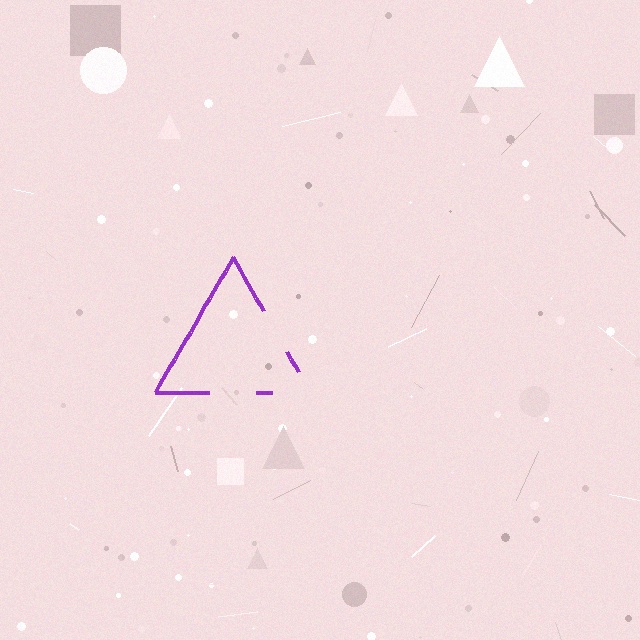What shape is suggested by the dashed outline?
The dashed outline suggests a triangle.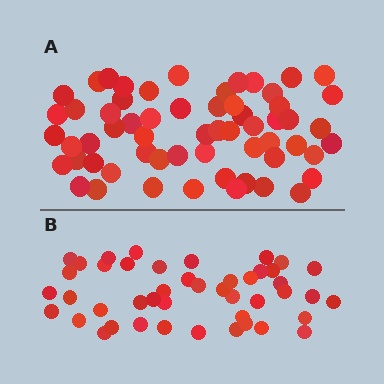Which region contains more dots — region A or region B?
Region A (the top region) has more dots.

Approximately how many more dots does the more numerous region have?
Region A has approximately 15 more dots than region B.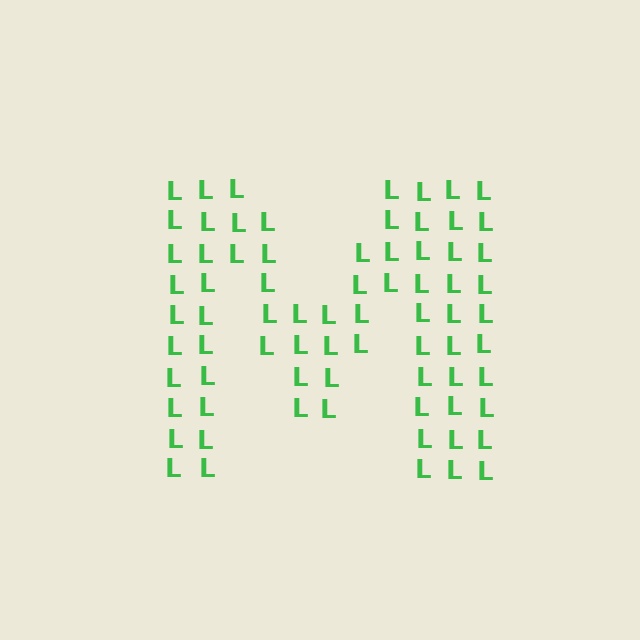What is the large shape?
The large shape is the letter M.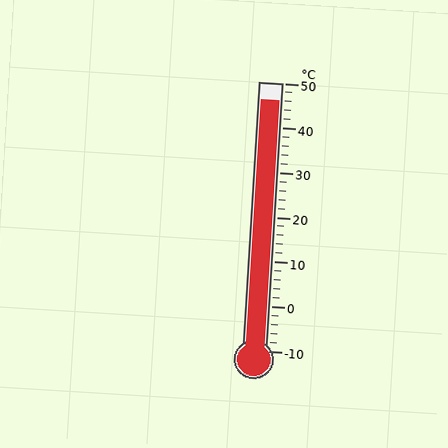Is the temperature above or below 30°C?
The temperature is above 30°C.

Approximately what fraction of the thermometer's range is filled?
The thermometer is filled to approximately 95% of its range.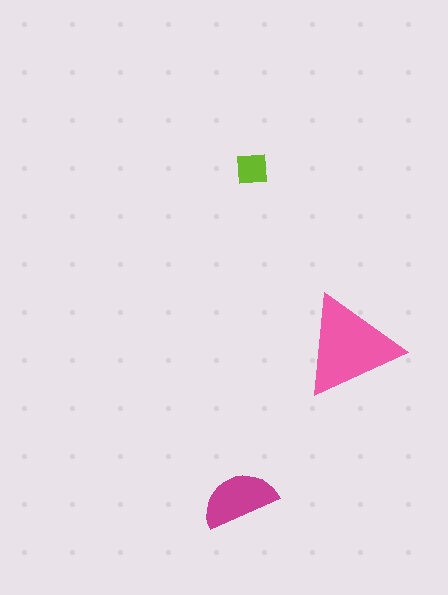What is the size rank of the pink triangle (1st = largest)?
1st.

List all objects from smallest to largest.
The lime square, the magenta semicircle, the pink triangle.